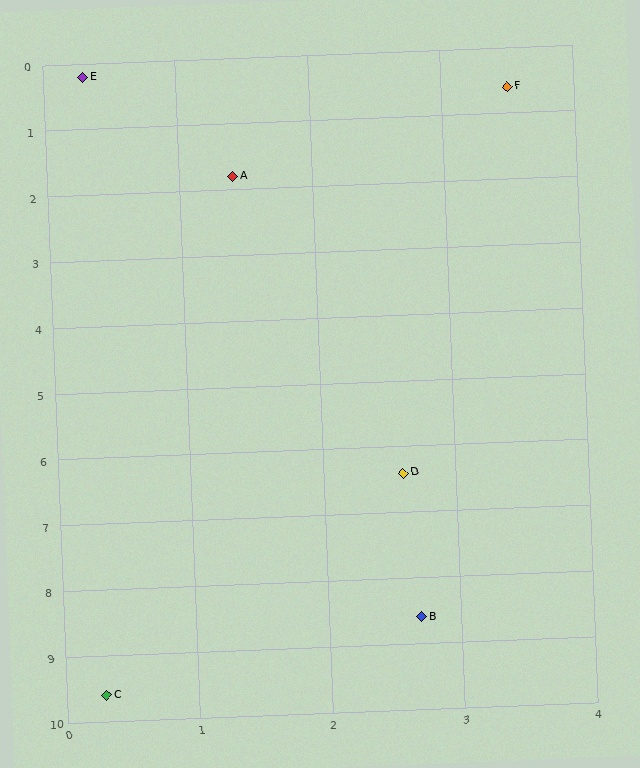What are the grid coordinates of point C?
Point C is at approximately (0.3, 9.6).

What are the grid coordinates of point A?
Point A is at approximately (1.4, 1.8).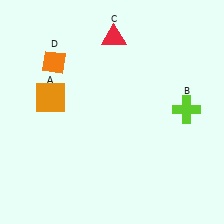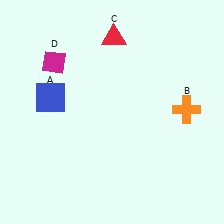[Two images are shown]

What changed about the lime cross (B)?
In Image 1, B is lime. In Image 2, it changed to orange.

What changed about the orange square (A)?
In Image 1, A is orange. In Image 2, it changed to blue.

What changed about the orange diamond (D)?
In Image 1, D is orange. In Image 2, it changed to magenta.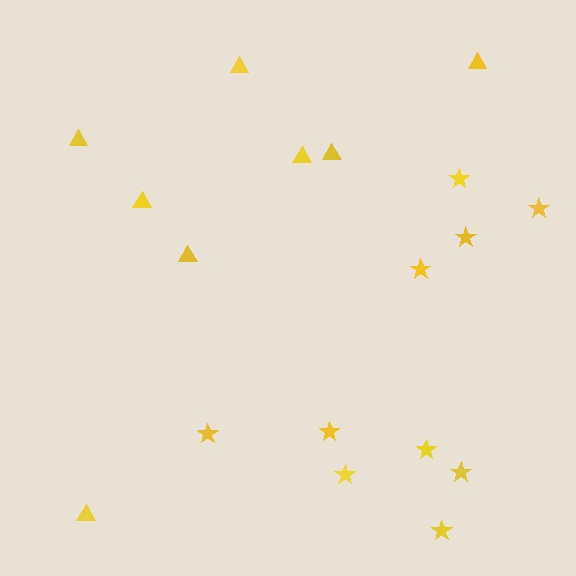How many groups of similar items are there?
There are 2 groups: one group of triangles (8) and one group of stars (10).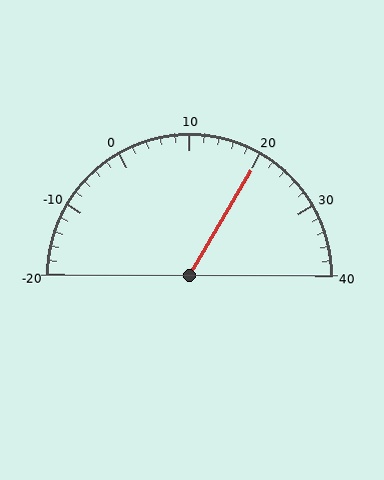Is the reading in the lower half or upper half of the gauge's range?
The reading is in the upper half of the range (-20 to 40).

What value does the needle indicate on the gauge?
The needle indicates approximately 20.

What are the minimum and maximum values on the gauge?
The gauge ranges from -20 to 40.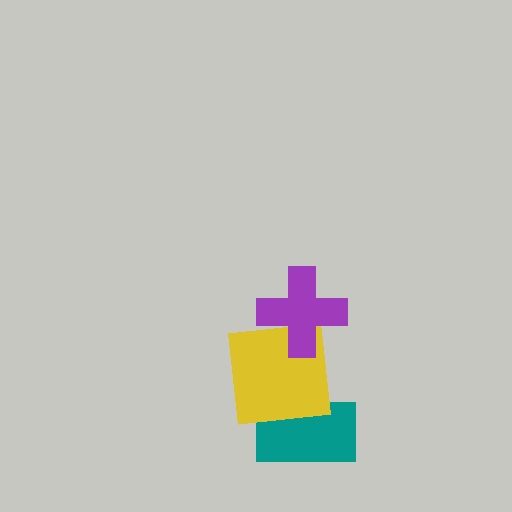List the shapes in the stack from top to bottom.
From top to bottom: the purple cross, the yellow square, the teal rectangle.